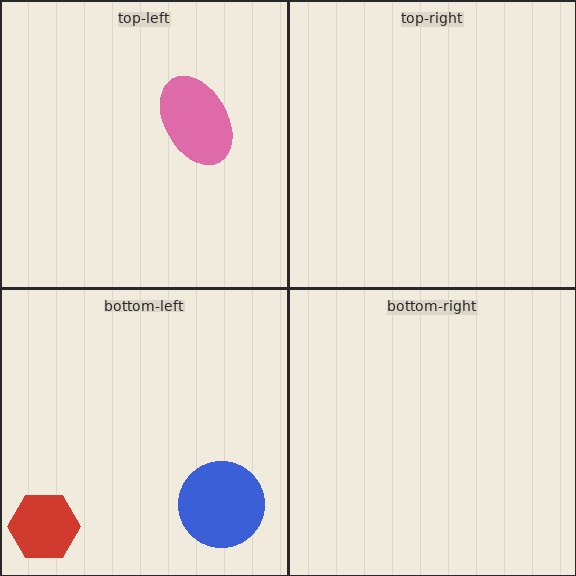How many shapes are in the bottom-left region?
2.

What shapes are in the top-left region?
The pink ellipse.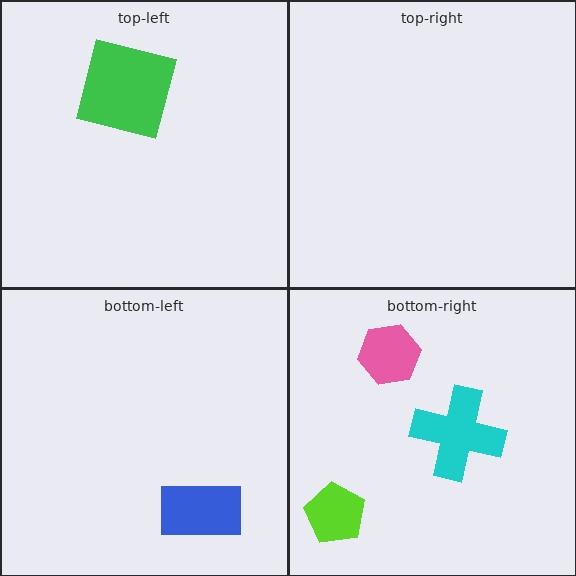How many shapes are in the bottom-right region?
3.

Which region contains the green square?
The top-left region.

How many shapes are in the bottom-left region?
1.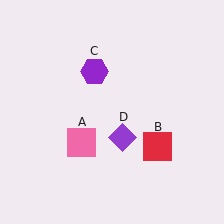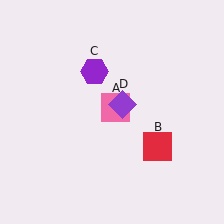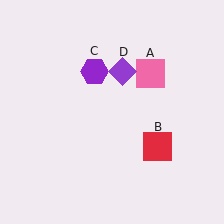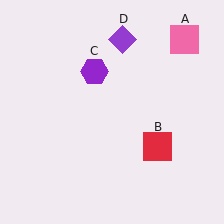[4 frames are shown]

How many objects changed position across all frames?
2 objects changed position: pink square (object A), purple diamond (object D).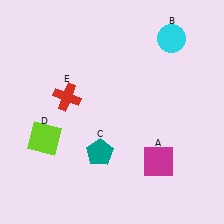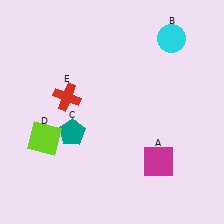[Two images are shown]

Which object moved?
The teal pentagon (C) moved left.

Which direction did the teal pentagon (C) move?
The teal pentagon (C) moved left.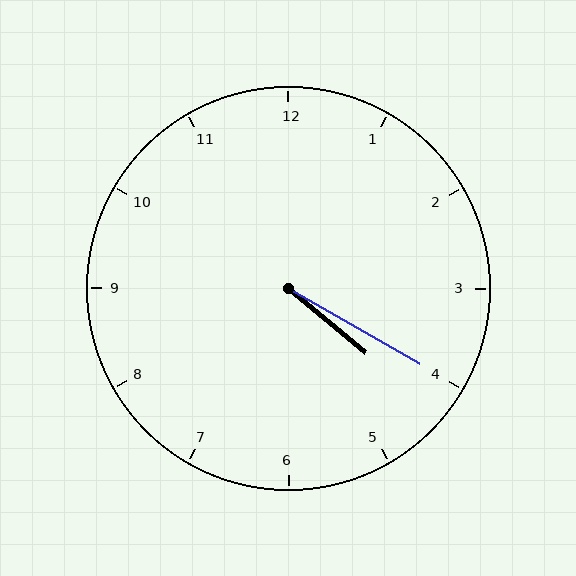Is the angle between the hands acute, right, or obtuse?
It is acute.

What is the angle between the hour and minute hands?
Approximately 10 degrees.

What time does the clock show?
4:20.